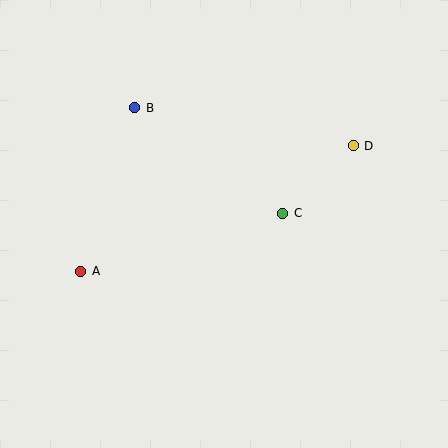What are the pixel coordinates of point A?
Point A is at (81, 271).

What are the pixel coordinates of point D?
Point D is at (353, 146).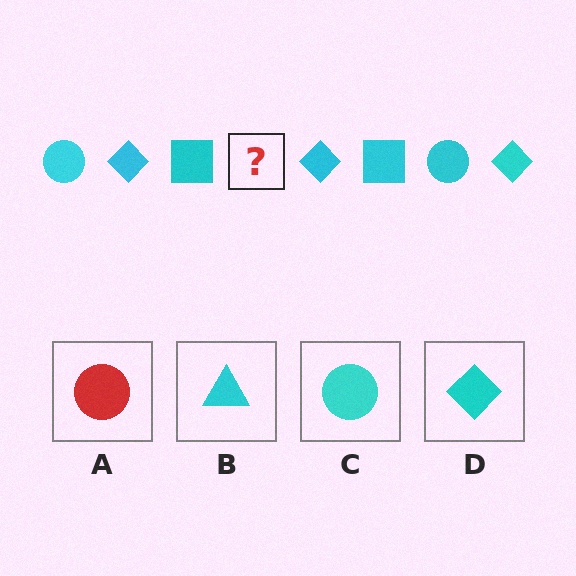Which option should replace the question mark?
Option C.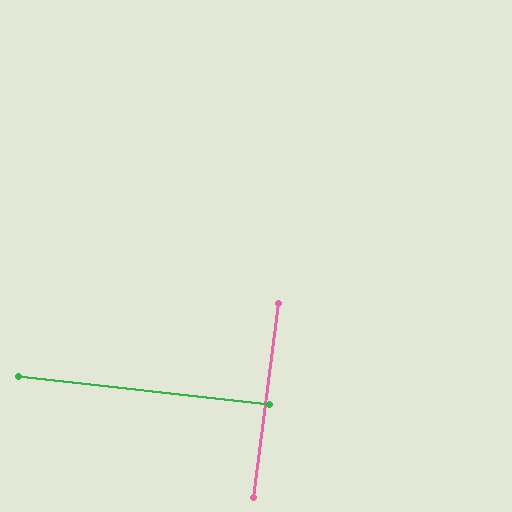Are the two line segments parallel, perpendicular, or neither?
Perpendicular — they meet at approximately 89°.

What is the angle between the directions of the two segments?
Approximately 89 degrees.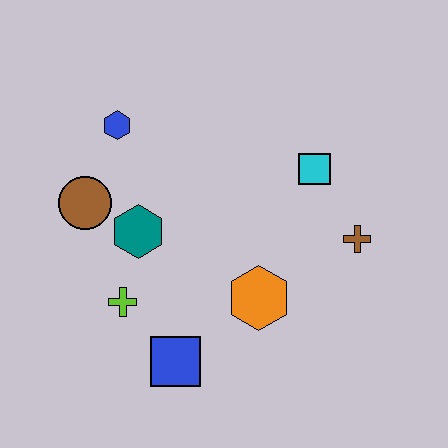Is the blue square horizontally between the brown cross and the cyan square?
No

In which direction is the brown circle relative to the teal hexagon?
The brown circle is to the left of the teal hexagon.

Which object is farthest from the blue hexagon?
The brown cross is farthest from the blue hexagon.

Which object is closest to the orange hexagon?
The blue square is closest to the orange hexagon.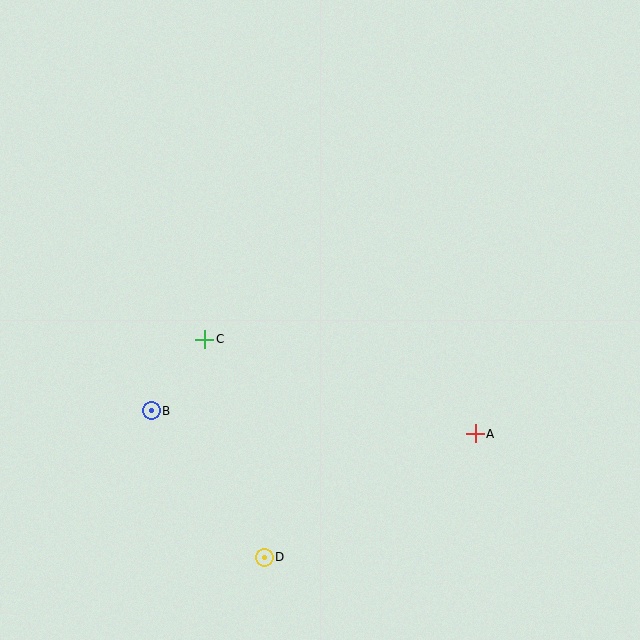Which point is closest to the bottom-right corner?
Point A is closest to the bottom-right corner.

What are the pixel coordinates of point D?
Point D is at (264, 557).